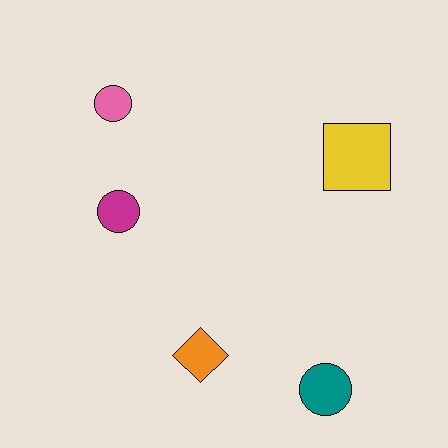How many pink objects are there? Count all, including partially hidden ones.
There is 1 pink object.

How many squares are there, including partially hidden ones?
There is 1 square.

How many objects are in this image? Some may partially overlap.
There are 5 objects.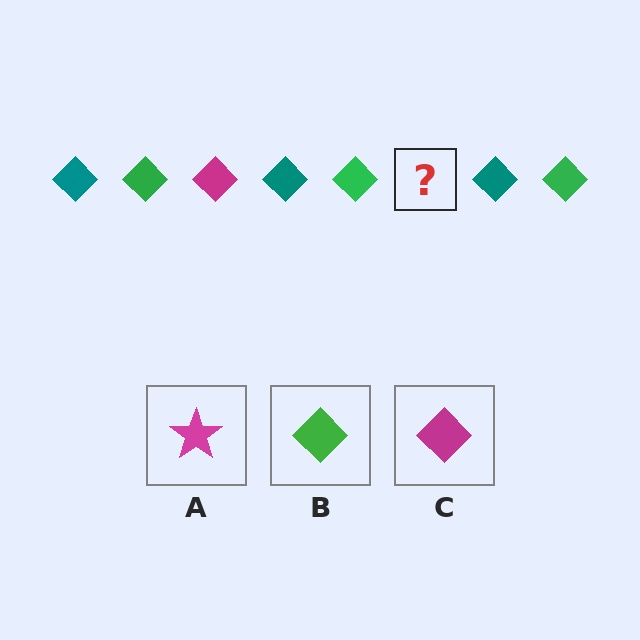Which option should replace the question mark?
Option C.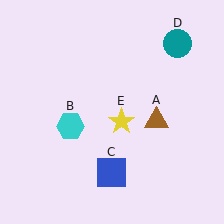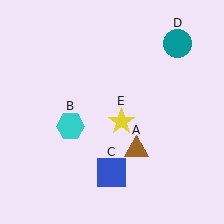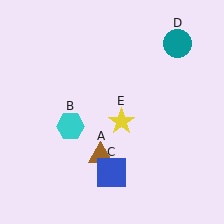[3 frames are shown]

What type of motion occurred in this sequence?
The brown triangle (object A) rotated clockwise around the center of the scene.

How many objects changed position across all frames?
1 object changed position: brown triangle (object A).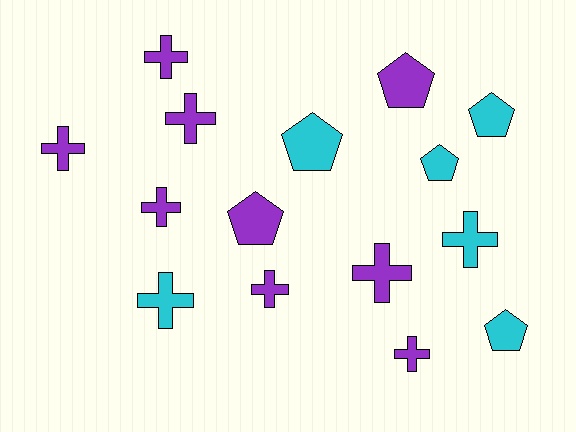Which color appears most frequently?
Purple, with 9 objects.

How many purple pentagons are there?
There are 2 purple pentagons.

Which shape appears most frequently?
Cross, with 9 objects.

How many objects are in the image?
There are 15 objects.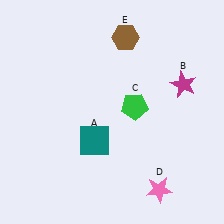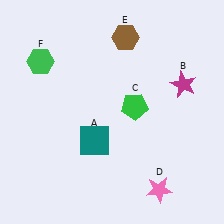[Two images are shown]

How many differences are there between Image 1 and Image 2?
There is 1 difference between the two images.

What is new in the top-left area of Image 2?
A green hexagon (F) was added in the top-left area of Image 2.